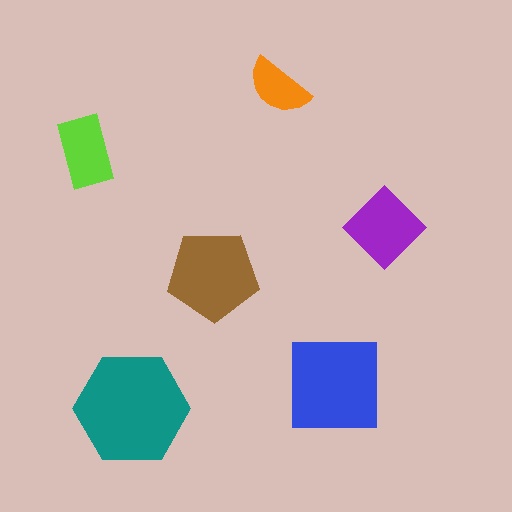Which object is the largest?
The teal hexagon.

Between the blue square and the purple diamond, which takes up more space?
The blue square.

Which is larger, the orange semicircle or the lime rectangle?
The lime rectangle.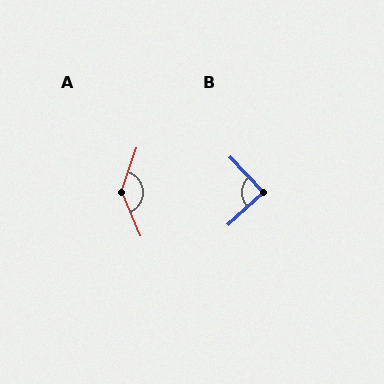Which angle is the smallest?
B, at approximately 89 degrees.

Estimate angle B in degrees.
Approximately 89 degrees.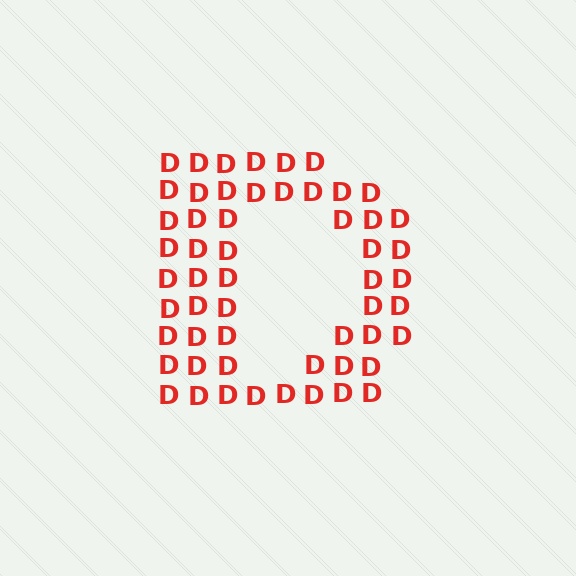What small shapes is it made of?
It is made of small letter D's.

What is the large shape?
The large shape is the letter D.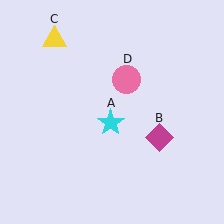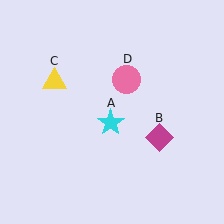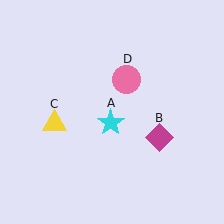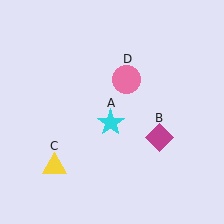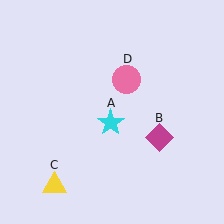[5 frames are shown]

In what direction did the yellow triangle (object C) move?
The yellow triangle (object C) moved down.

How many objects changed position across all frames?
1 object changed position: yellow triangle (object C).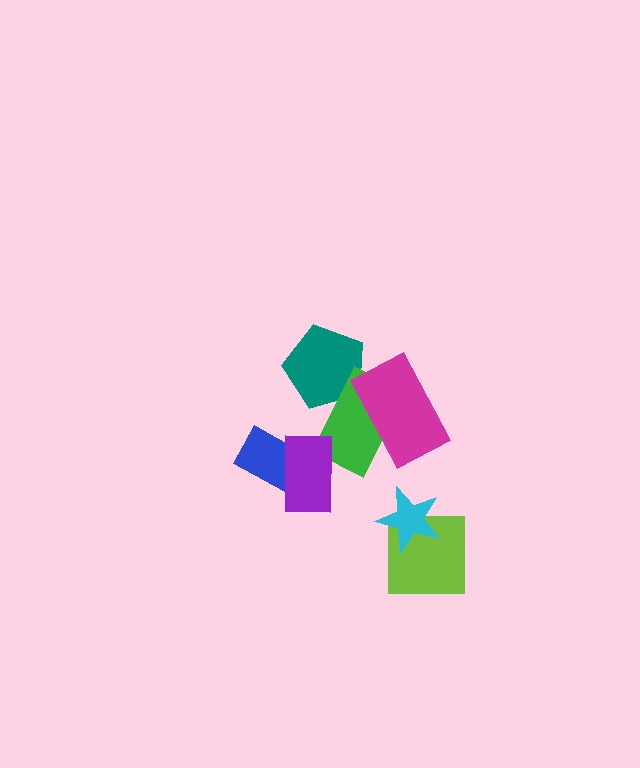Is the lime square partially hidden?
Yes, it is partially covered by another shape.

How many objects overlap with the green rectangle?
3 objects overlap with the green rectangle.